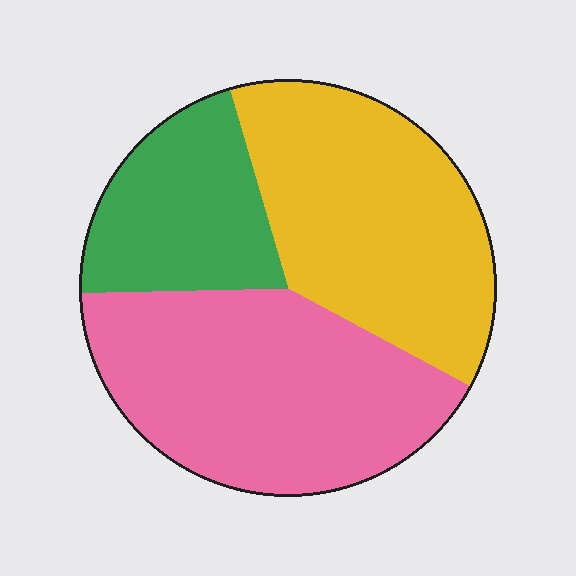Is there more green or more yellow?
Yellow.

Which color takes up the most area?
Pink, at roughly 40%.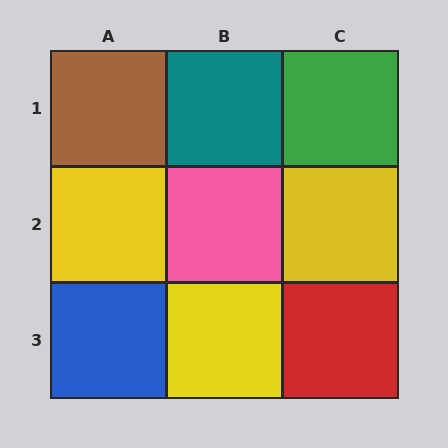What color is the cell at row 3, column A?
Blue.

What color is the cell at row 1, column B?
Teal.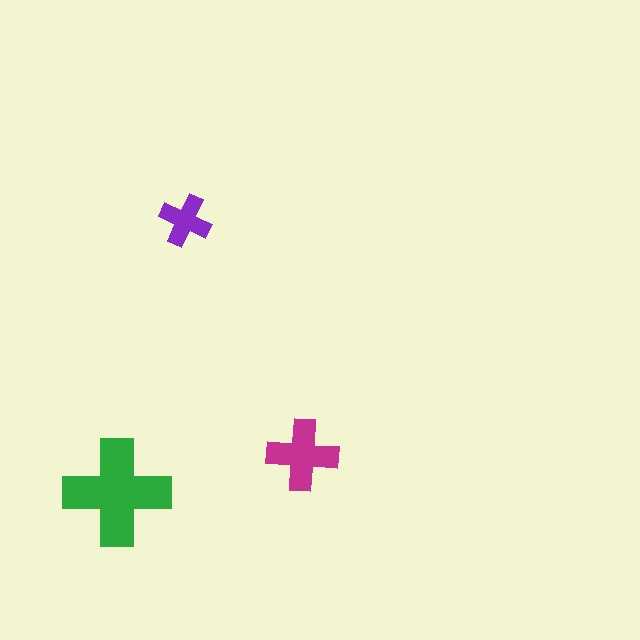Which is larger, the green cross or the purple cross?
The green one.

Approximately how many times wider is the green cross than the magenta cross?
About 1.5 times wider.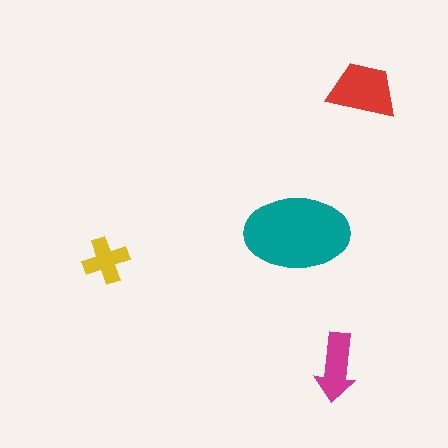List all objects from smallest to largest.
The yellow cross, the magenta arrow, the red trapezoid, the teal ellipse.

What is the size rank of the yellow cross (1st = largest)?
4th.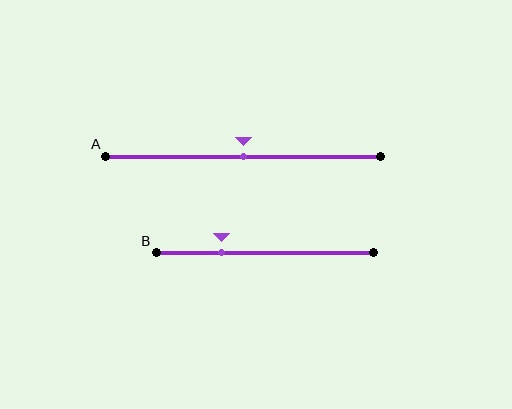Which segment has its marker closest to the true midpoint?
Segment A has its marker closest to the true midpoint.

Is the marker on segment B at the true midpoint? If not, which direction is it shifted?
No, the marker on segment B is shifted to the left by about 20% of the segment length.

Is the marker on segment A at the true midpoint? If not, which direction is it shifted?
Yes, the marker on segment A is at the true midpoint.